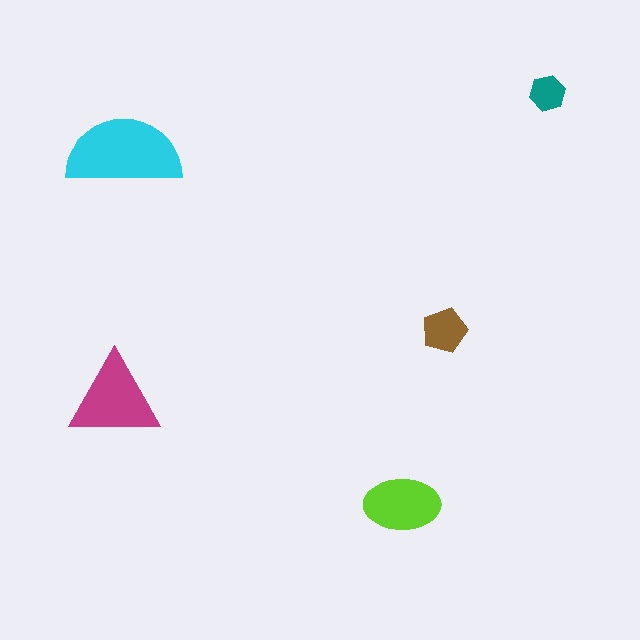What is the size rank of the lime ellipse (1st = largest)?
3rd.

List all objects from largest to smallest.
The cyan semicircle, the magenta triangle, the lime ellipse, the brown pentagon, the teal hexagon.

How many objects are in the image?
There are 5 objects in the image.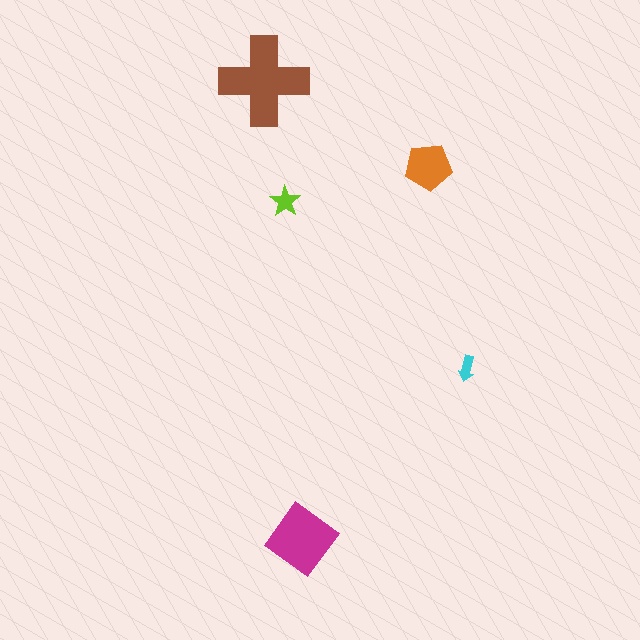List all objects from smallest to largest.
The cyan arrow, the lime star, the orange pentagon, the magenta diamond, the brown cross.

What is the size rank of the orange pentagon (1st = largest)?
3rd.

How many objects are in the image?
There are 5 objects in the image.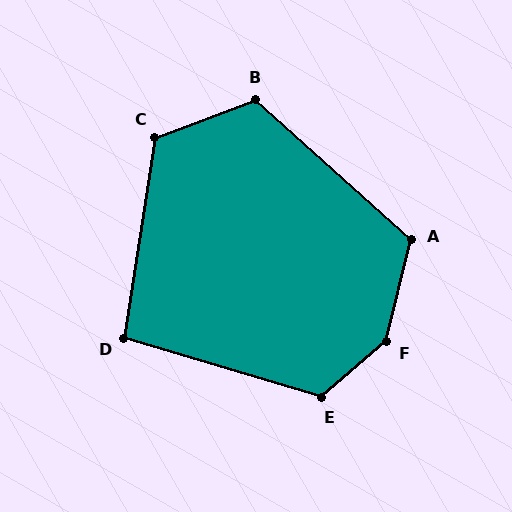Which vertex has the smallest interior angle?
D, at approximately 98 degrees.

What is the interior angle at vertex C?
Approximately 119 degrees (obtuse).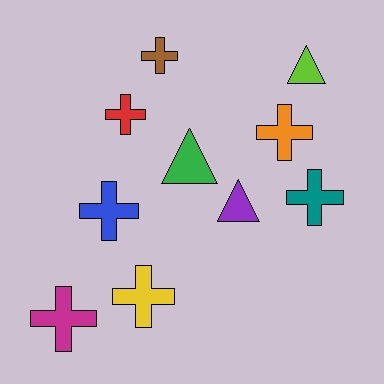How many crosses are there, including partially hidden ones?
There are 7 crosses.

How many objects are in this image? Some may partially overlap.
There are 10 objects.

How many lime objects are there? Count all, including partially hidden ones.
There is 1 lime object.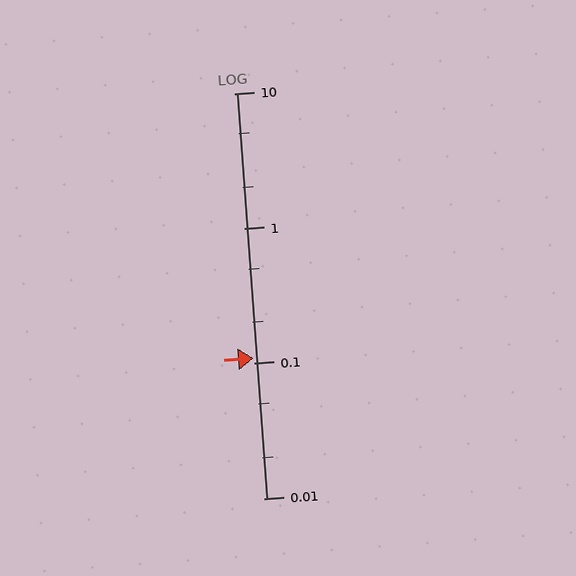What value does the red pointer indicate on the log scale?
The pointer indicates approximately 0.11.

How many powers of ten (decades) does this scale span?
The scale spans 3 decades, from 0.01 to 10.